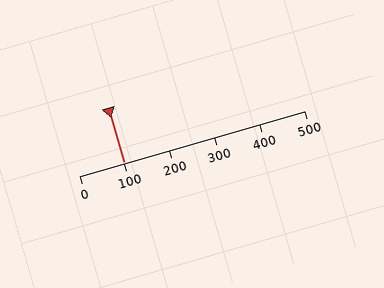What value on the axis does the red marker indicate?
The marker indicates approximately 100.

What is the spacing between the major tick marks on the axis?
The major ticks are spaced 100 apart.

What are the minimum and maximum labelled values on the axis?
The axis runs from 0 to 500.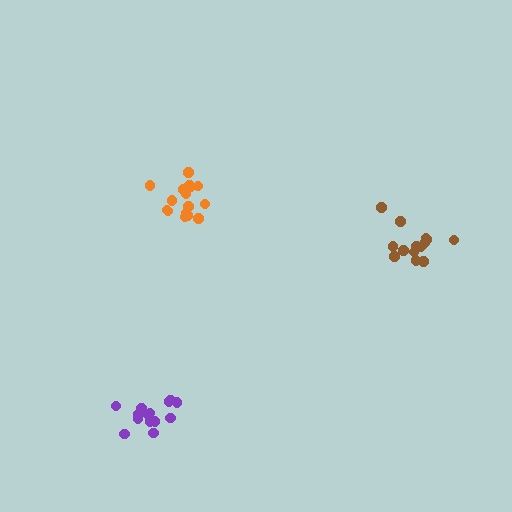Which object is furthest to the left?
The purple cluster is leftmost.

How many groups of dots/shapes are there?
There are 3 groups.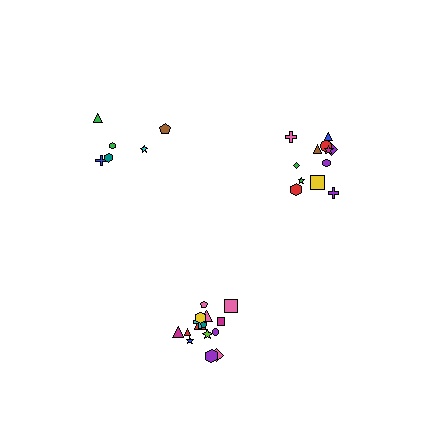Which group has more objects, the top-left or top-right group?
The top-right group.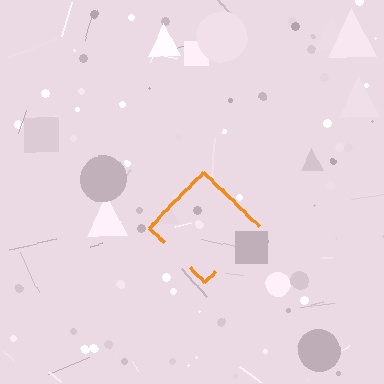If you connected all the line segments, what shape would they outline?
They would outline a diamond.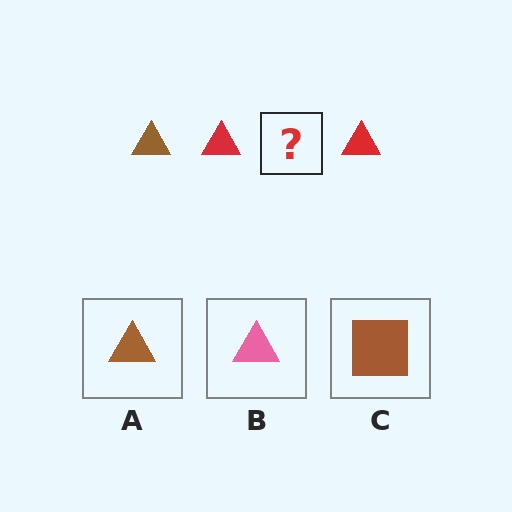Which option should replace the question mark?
Option A.